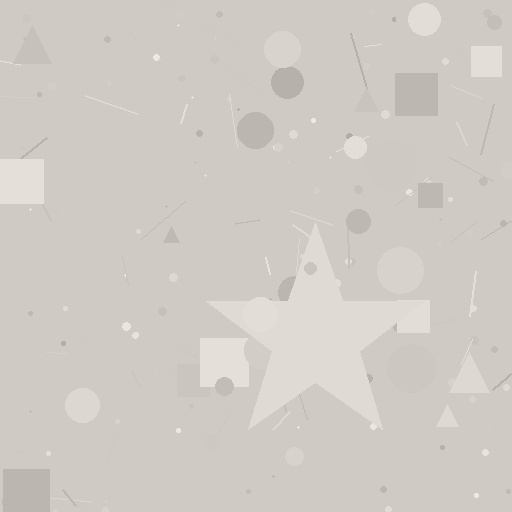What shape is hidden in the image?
A star is hidden in the image.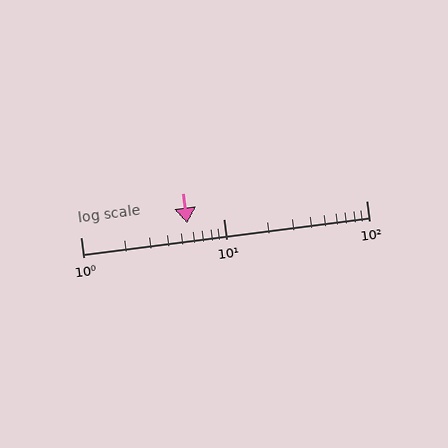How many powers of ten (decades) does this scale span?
The scale spans 2 decades, from 1 to 100.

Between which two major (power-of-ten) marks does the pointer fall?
The pointer is between 1 and 10.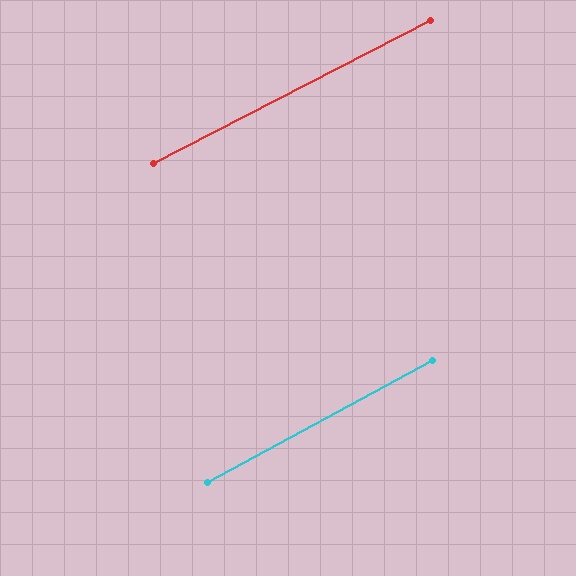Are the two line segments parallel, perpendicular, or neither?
Parallel — their directions differ by only 1.0°.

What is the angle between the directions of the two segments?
Approximately 1 degree.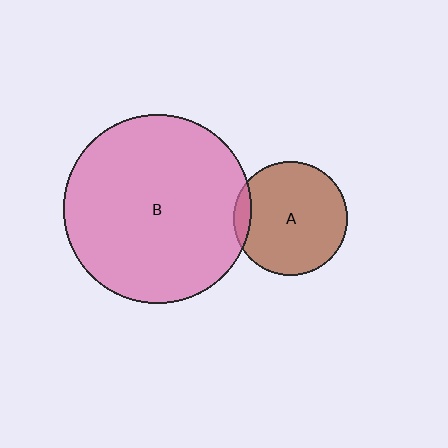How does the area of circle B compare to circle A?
Approximately 2.7 times.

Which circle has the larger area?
Circle B (pink).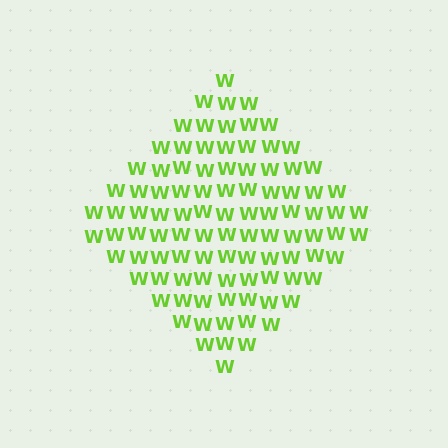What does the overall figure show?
The overall figure shows a diamond.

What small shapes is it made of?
It is made of small letter W's.